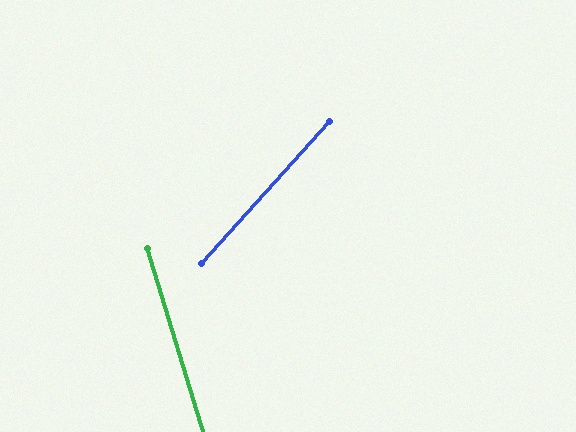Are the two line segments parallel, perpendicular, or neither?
Neither parallel nor perpendicular — they differ by about 59°.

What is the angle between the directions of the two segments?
Approximately 59 degrees.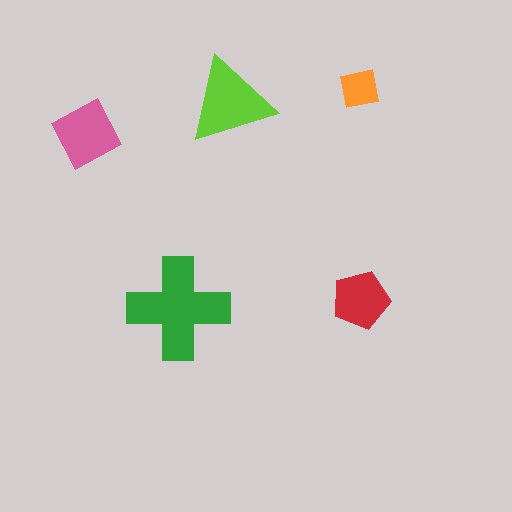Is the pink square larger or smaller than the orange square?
Larger.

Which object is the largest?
The green cross.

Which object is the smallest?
The orange square.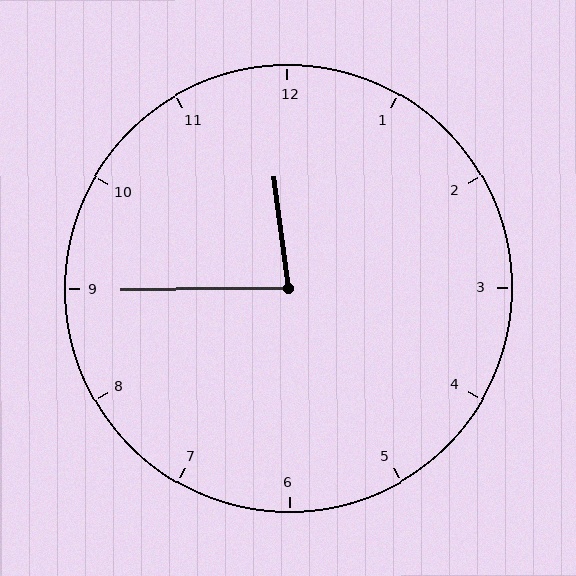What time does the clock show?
11:45.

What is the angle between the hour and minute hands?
Approximately 82 degrees.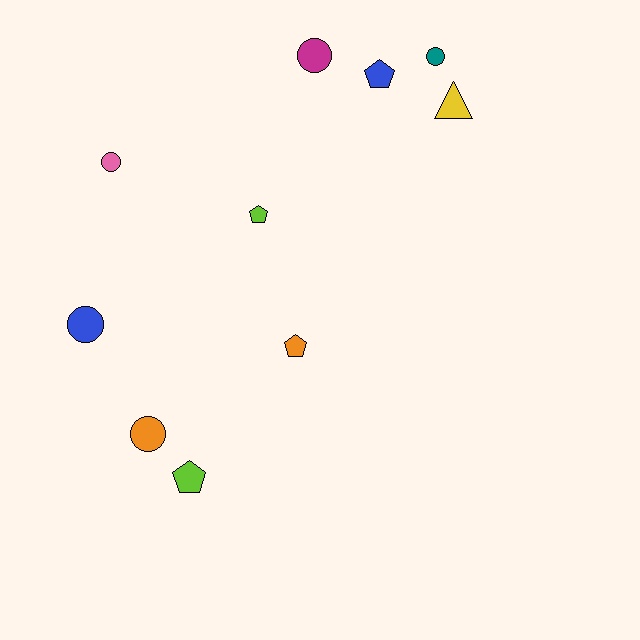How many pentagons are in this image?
There are 4 pentagons.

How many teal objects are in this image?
There is 1 teal object.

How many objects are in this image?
There are 10 objects.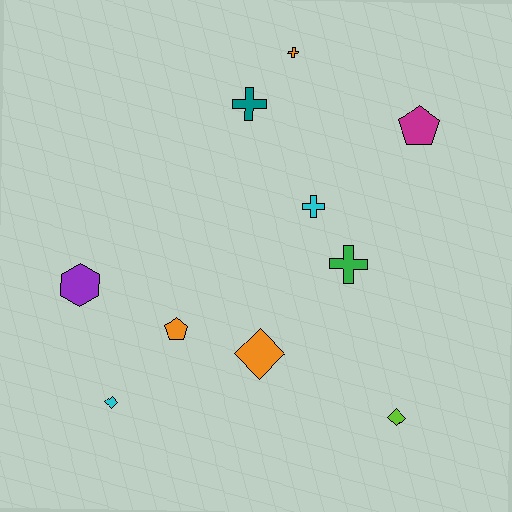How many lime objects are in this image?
There is 1 lime object.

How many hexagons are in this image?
There is 1 hexagon.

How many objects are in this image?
There are 10 objects.